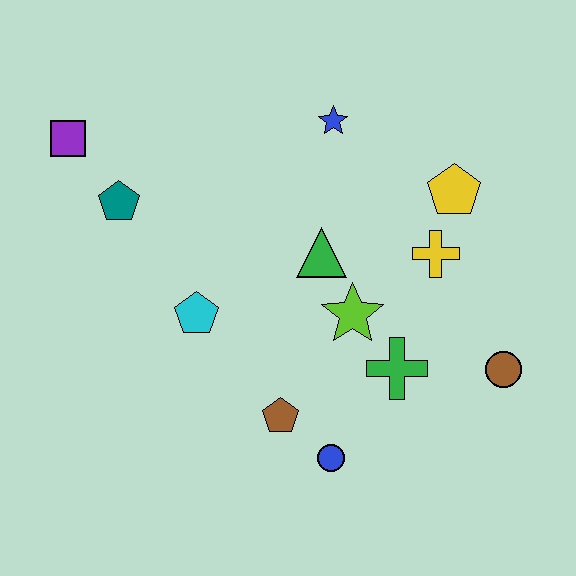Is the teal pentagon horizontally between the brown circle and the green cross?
No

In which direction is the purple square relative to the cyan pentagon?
The purple square is above the cyan pentagon.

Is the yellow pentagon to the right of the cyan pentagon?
Yes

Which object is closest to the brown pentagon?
The blue circle is closest to the brown pentagon.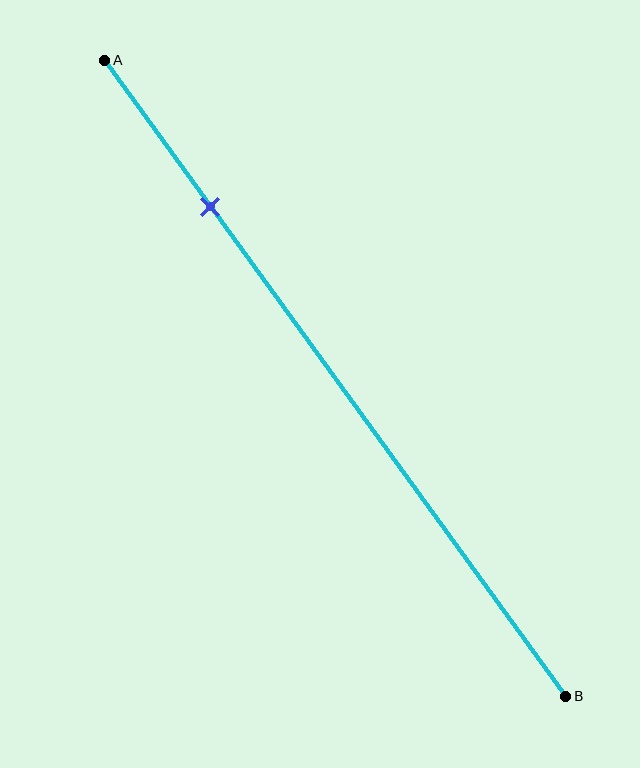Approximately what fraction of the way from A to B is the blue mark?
The blue mark is approximately 25% of the way from A to B.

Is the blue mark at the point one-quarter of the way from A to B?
Yes, the mark is approximately at the one-quarter point.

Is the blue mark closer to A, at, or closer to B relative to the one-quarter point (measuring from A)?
The blue mark is approximately at the one-quarter point of segment AB.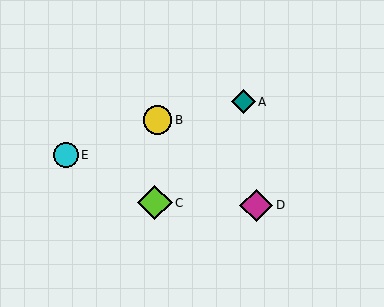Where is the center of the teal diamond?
The center of the teal diamond is at (243, 102).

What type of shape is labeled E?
Shape E is a cyan circle.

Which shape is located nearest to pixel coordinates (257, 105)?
The teal diamond (labeled A) at (243, 102) is nearest to that location.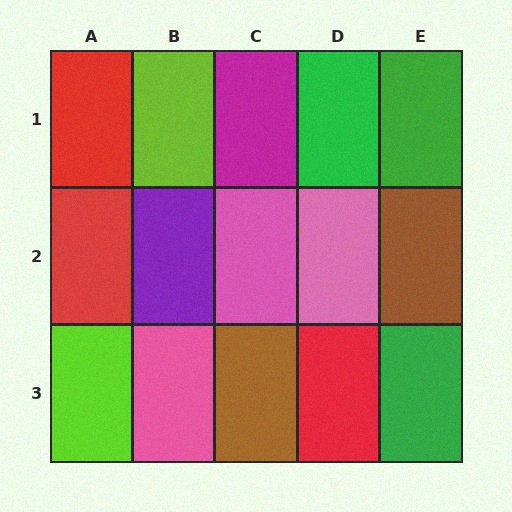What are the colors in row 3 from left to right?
Lime, pink, brown, red, green.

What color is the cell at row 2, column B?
Purple.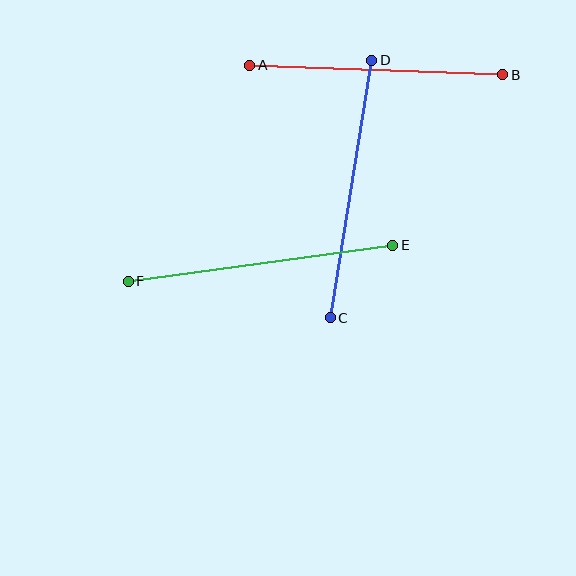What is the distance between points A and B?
The distance is approximately 253 pixels.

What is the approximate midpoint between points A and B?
The midpoint is at approximately (376, 70) pixels.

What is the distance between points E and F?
The distance is approximately 267 pixels.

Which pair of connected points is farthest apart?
Points E and F are farthest apart.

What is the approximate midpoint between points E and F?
The midpoint is at approximately (261, 263) pixels.